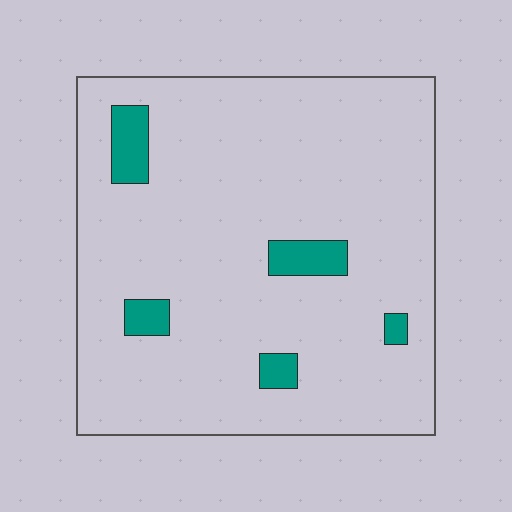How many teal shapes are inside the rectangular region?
5.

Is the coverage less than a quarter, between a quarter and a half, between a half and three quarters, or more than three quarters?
Less than a quarter.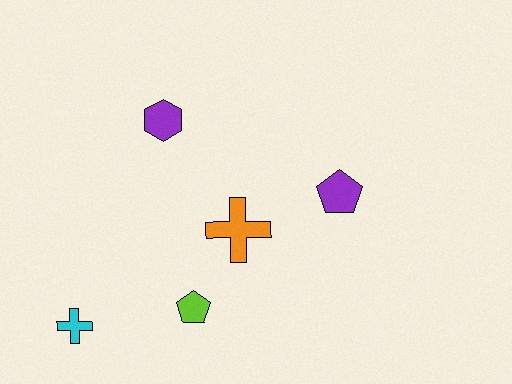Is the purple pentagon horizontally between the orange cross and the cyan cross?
No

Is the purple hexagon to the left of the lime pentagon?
Yes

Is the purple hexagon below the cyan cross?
No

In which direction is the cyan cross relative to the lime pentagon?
The cyan cross is to the left of the lime pentagon.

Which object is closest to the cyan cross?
The lime pentagon is closest to the cyan cross.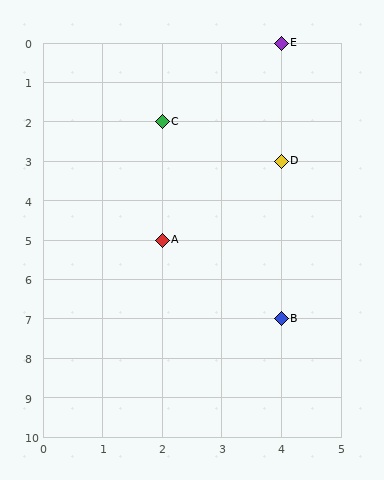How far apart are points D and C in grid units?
Points D and C are 2 columns and 1 row apart (about 2.2 grid units diagonally).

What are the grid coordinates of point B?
Point B is at grid coordinates (4, 7).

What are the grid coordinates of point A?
Point A is at grid coordinates (2, 5).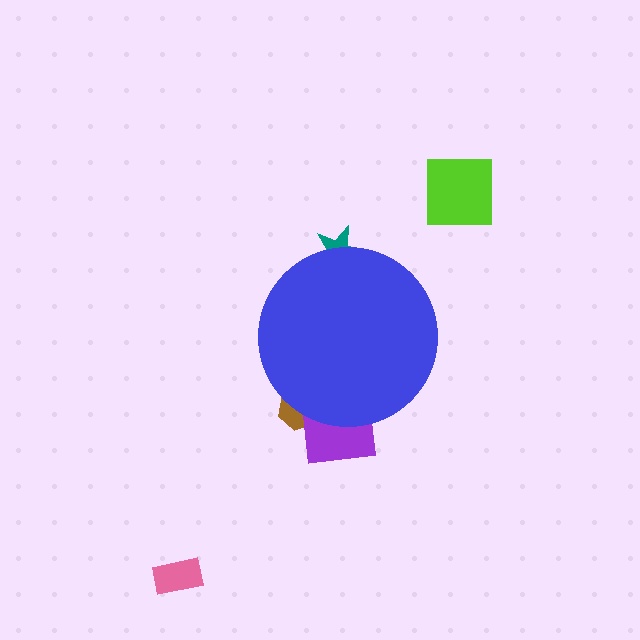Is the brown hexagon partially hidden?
Yes, the brown hexagon is partially hidden behind the blue circle.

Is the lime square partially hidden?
No, the lime square is fully visible.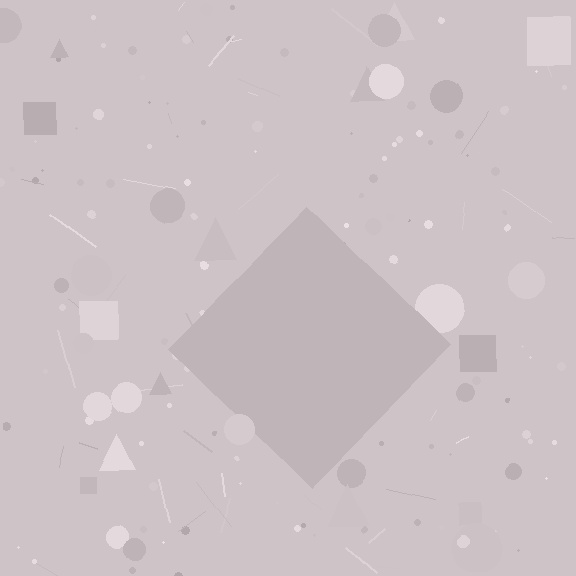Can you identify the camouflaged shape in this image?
The camouflaged shape is a diamond.